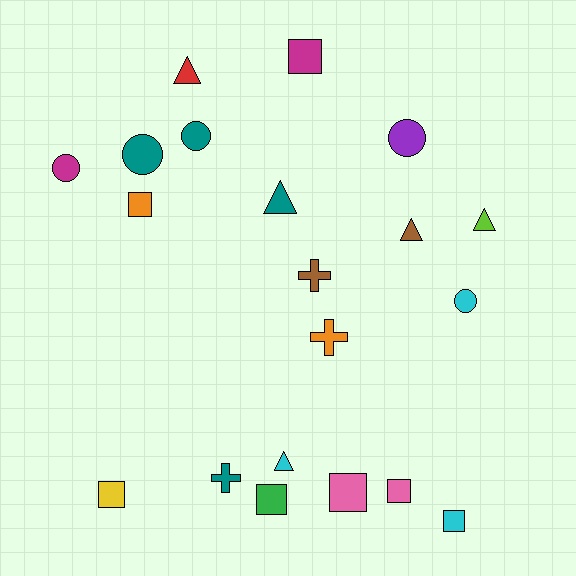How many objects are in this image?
There are 20 objects.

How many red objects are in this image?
There is 1 red object.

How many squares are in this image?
There are 7 squares.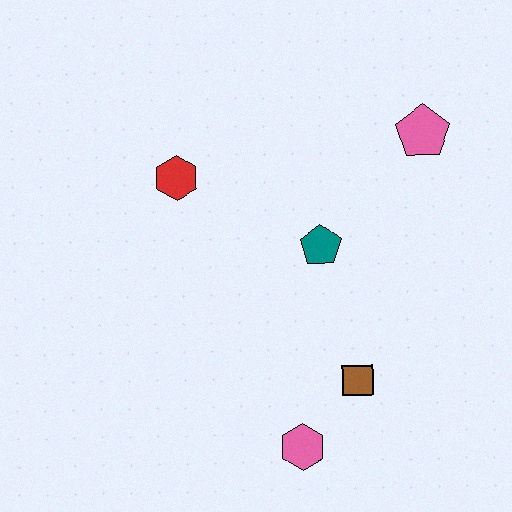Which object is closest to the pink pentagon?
The teal pentagon is closest to the pink pentagon.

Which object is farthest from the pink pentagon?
The pink hexagon is farthest from the pink pentagon.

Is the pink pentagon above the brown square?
Yes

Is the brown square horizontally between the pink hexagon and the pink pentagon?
Yes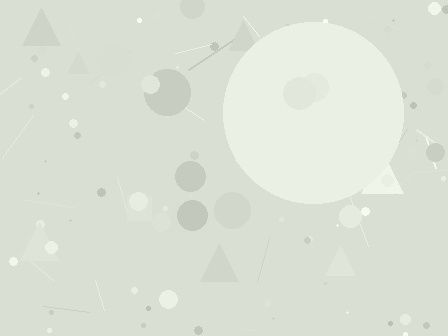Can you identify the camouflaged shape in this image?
The camouflaged shape is a circle.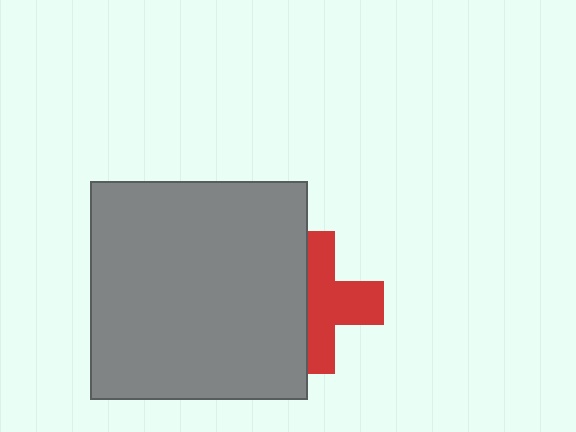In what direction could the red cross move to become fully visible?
The red cross could move right. That would shift it out from behind the gray square entirely.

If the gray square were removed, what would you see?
You would see the complete red cross.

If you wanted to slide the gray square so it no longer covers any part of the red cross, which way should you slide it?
Slide it left — that is the most direct way to separate the two shapes.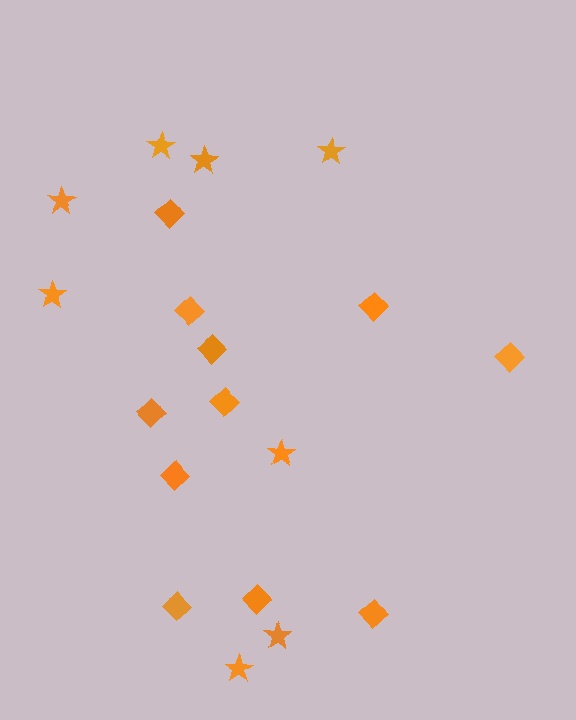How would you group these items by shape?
There are 2 groups: one group of diamonds (11) and one group of stars (8).